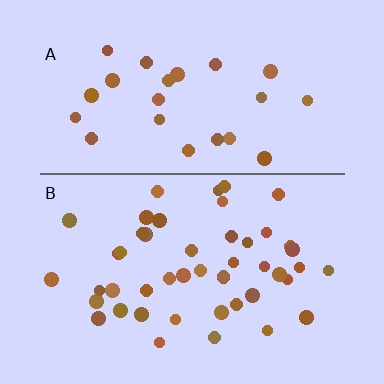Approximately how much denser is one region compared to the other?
Approximately 1.9× — region B over region A.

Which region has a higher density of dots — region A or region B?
B (the bottom).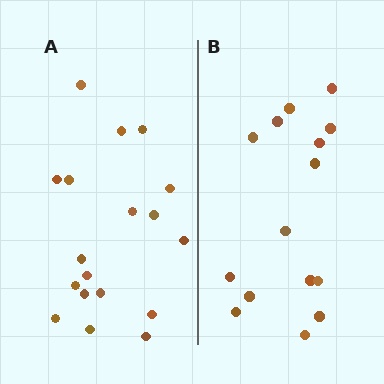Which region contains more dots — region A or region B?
Region A (the left region) has more dots.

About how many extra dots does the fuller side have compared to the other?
Region A has just a few more — roughly 2 or 3 more dots than region B.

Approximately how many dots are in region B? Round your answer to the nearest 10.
About 20 dots. (The exact count is 15, which rounds to 20.)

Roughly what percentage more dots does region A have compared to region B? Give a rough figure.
About 20% more.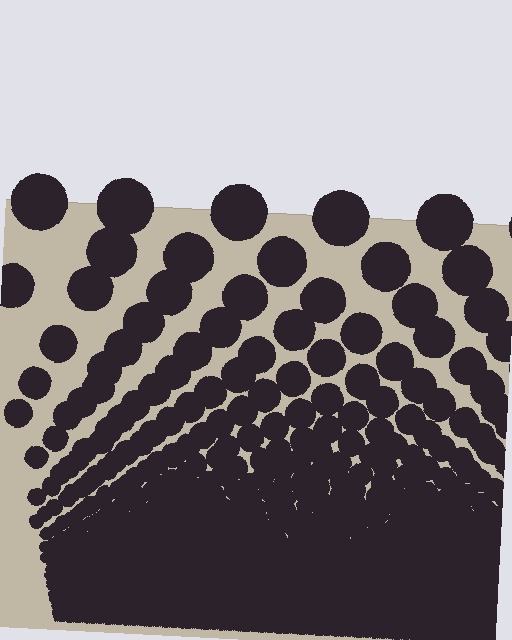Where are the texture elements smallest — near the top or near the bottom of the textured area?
Near the bottom.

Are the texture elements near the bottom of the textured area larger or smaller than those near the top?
Smaller. The gradient is inverted — elements near the bottom are smaller and denser.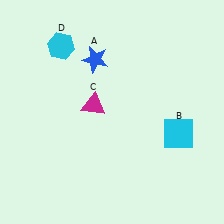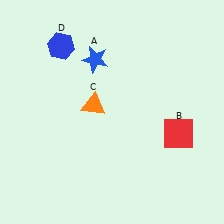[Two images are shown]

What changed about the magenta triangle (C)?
In Image 1, C is magenta. In Image 2, it changed to orange.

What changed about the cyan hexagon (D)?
In Image 1, D is cyan. In Image 2, it changed to blue.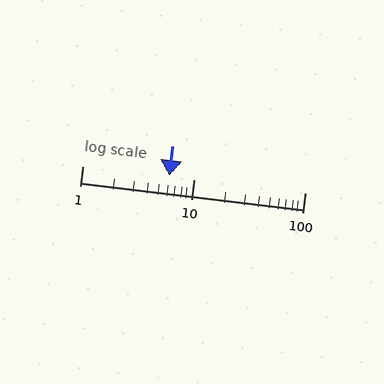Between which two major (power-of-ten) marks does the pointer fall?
The pointer is between 1 and 10.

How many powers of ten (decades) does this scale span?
The scale spans 2 decades, from 1 to 100.